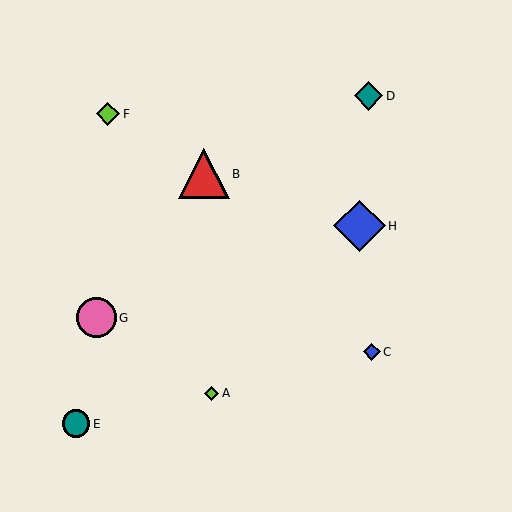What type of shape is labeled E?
Shape E is a teal circle.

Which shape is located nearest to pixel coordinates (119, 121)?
The lime diamond (labeled F) at (108, 114) is nearest to that location.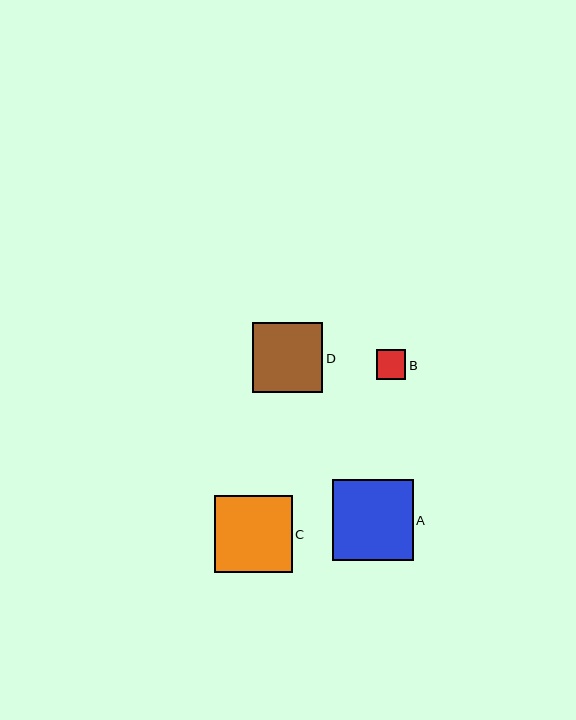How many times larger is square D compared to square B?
Square D is approximately 2.3 times the size of square B.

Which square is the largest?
Square A is the largest with a size of approximately 81 pixels.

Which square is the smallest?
Square B is the smallest with a size of approximately 30 pixels.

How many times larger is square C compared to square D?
Square C is approximately 1.1 times the size of square D.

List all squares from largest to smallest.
From largest to smallest: A, C, D, B.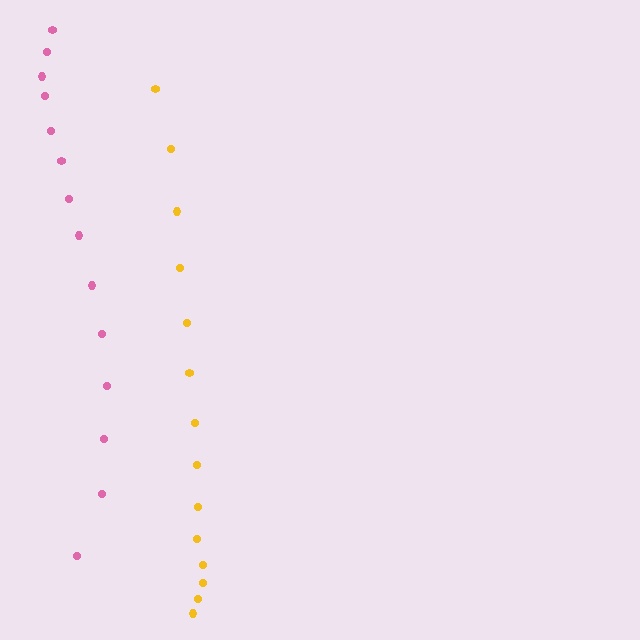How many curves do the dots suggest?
There are 2 distinct paths.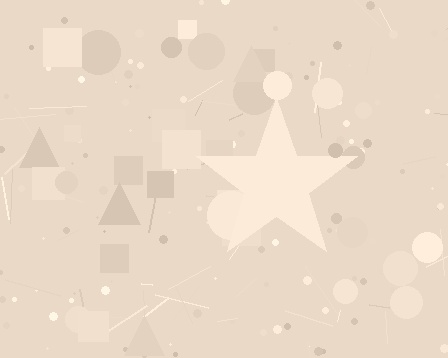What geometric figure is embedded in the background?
A star is embedded in the background.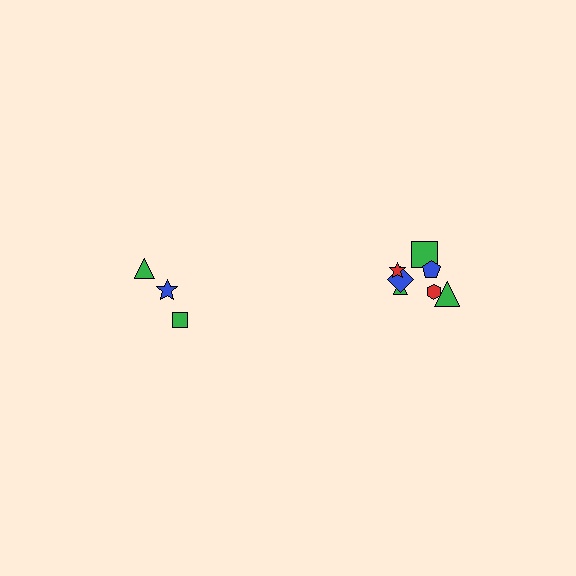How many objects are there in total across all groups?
There are 10 objects.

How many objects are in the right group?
There are 7 objects.